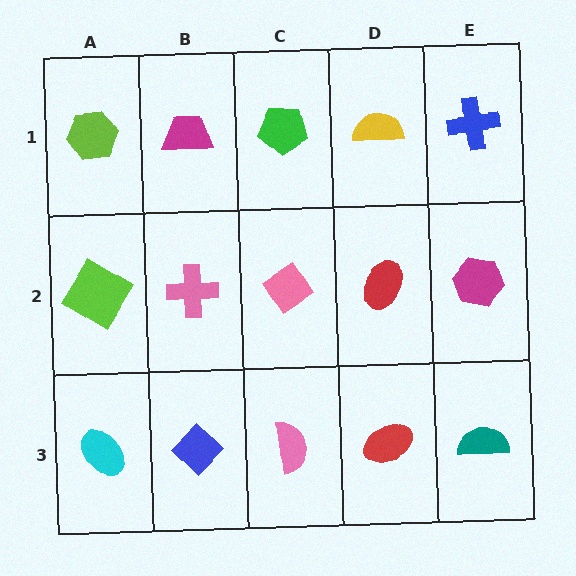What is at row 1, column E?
A blue cross.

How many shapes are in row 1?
5 shapes.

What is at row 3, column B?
A blue diamond.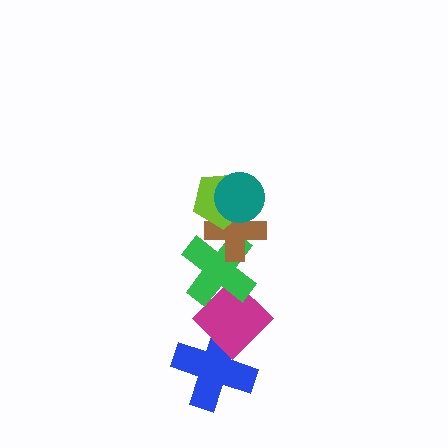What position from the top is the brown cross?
The brown cross is 3rd from the top.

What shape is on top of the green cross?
The brown cross is on top of the green cross.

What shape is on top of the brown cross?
The lime pentagon is on top of the brown cross.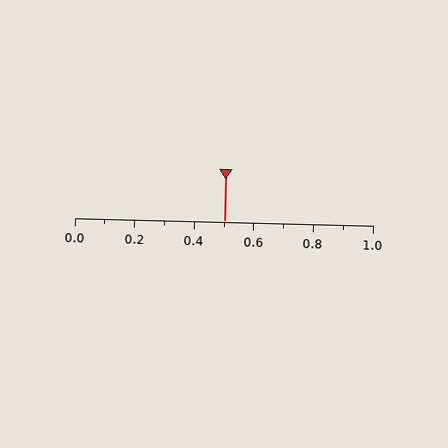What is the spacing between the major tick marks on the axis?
The major ticks are spaced 0.2 apart.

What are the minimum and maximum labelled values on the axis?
The axis runs from 0.0 to 1.0.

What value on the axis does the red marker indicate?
The marker indicates approximately 0.5.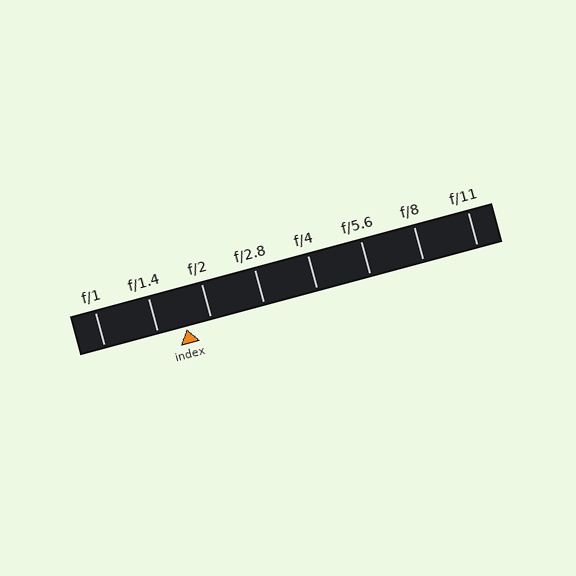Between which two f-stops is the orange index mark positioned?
The index mark is between f/1.4 and f/2.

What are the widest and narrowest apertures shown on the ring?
The widest aperture shown is f/1 and the narrowest is f/11.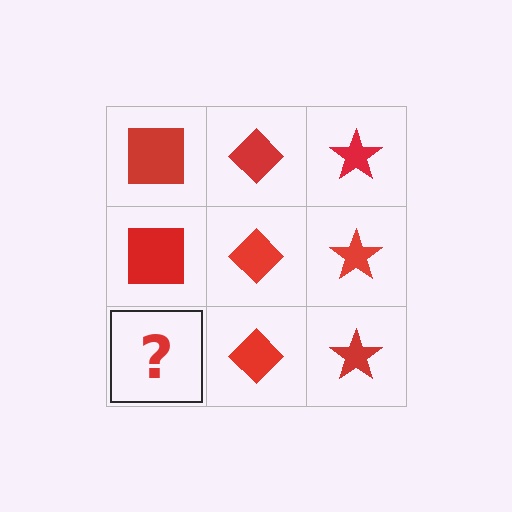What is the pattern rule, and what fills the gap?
The rule is that each column has a consistent shape. The gap should be filled with a red square.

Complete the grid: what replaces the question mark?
The question mark should be replaced with a red square.